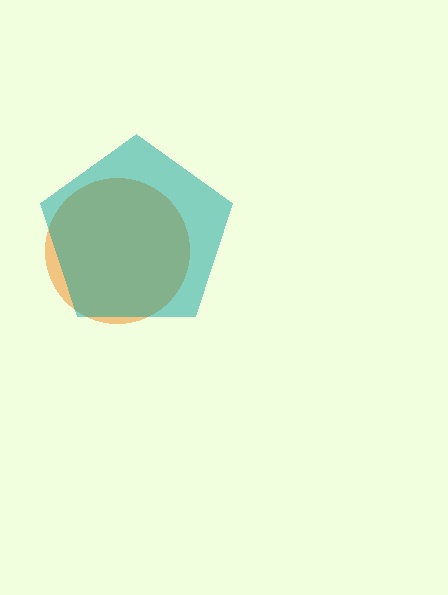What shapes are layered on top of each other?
The layered shapes are: an orange circle, a teal pentagon.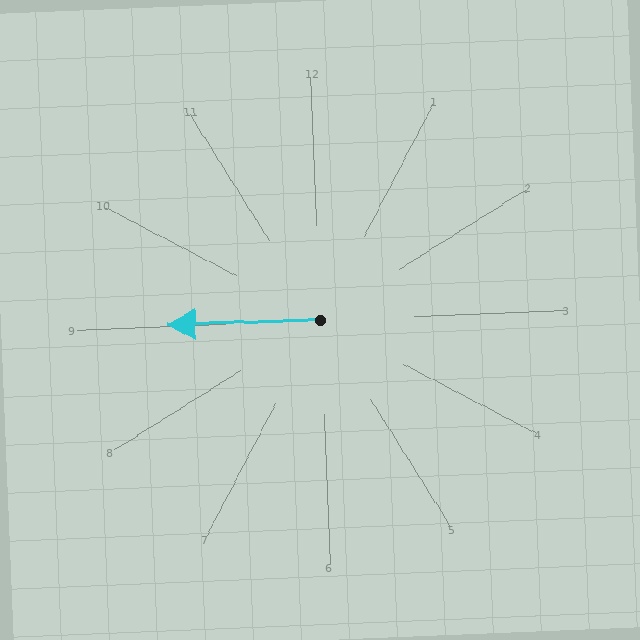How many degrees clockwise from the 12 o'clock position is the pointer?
Approximately 270 degrees.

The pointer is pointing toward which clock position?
Roughly 9 o'clock.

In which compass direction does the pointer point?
West.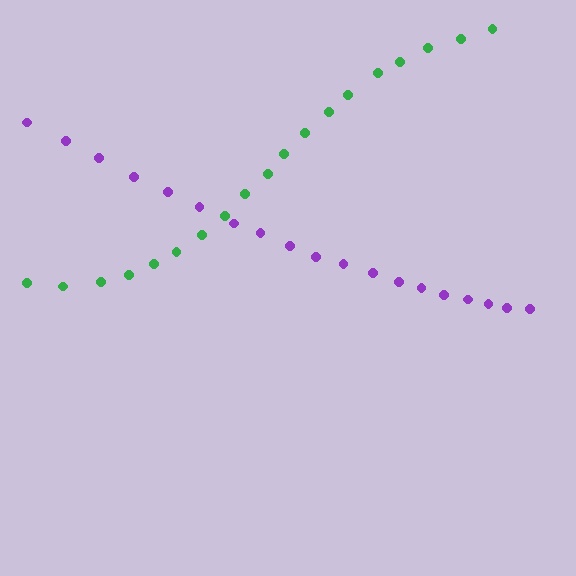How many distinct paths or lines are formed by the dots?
There are 2 distinct paths.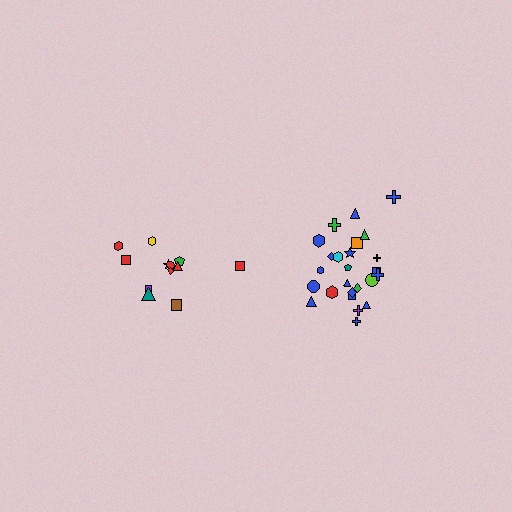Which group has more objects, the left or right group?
The right group.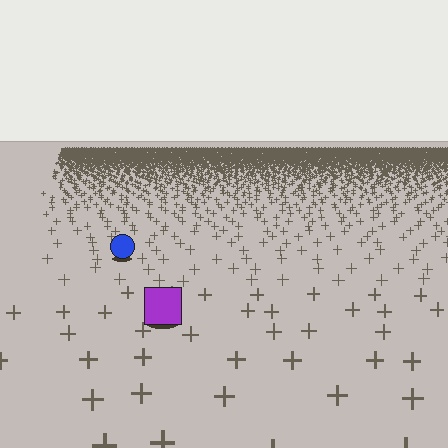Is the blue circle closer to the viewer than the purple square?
No. The purple square is closer — you can tell from the texture gradient: the ground texture is coarser near it.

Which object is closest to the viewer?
The purple square is closest. The texture marks near it are larger and more spread out.